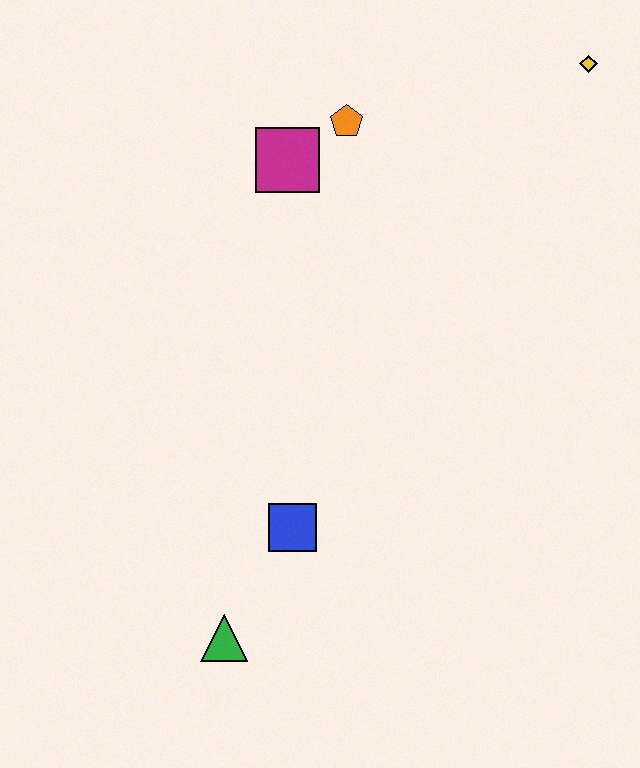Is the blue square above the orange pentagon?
No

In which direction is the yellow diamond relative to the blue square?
The yellow diamond is above the blue square.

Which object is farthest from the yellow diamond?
The green triangle is farthest from the yellow diamond.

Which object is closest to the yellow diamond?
The orange pentagon is closest to the yellow diamond.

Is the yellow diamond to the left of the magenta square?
No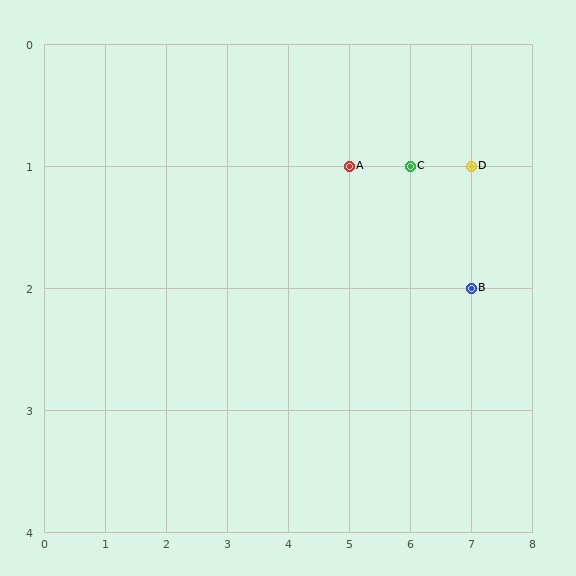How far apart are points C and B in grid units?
Points C and B are 1 column and 1 row apart (about 1.4 grid units diagonally).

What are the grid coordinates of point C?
Point C is at grid coordinates (6, 1).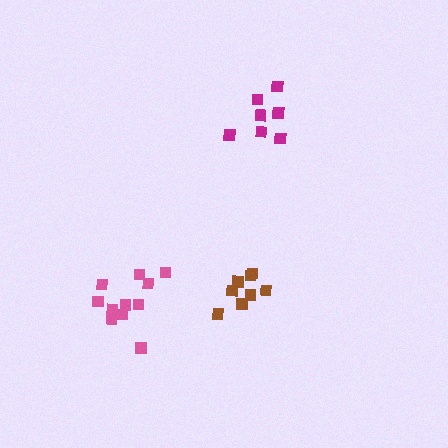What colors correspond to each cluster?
The clusters are colored: magenta, brown, pink.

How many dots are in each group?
Group 1: 7 dots, Group 2: 8 dots, Group 3: 11 dots (26 total).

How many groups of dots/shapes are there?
There are 3 groups.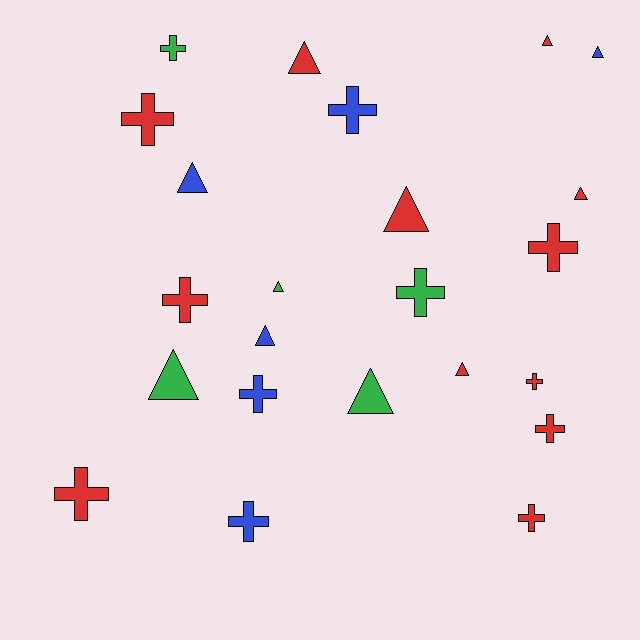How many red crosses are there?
There are 7 red crosses.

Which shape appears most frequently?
Cross, with 12 objects.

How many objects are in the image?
There are 23 objects.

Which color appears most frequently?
Red, with 12 objects.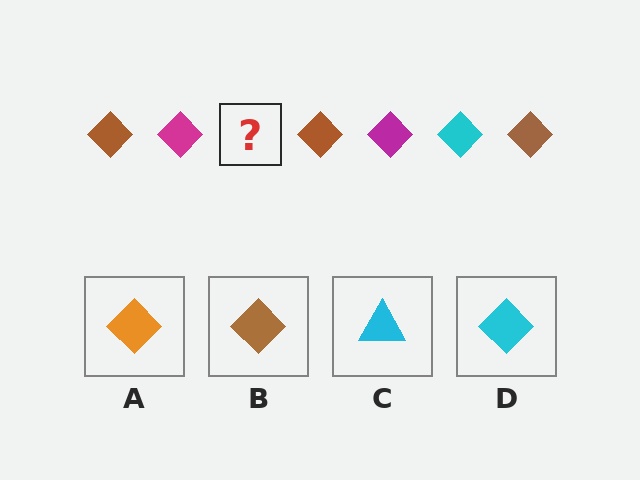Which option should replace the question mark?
Option D.